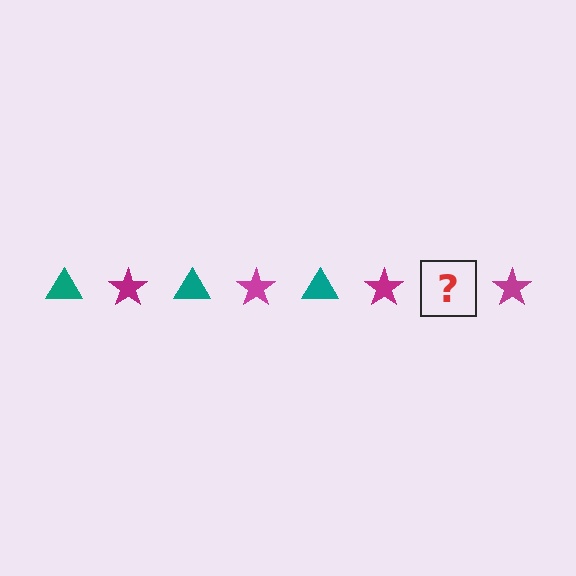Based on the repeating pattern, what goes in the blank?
The blank should be a teal triangle.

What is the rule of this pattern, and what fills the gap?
The rule is that the pattern alternates between teal triangle and magenta star. The gap should be filled with a teal triangle.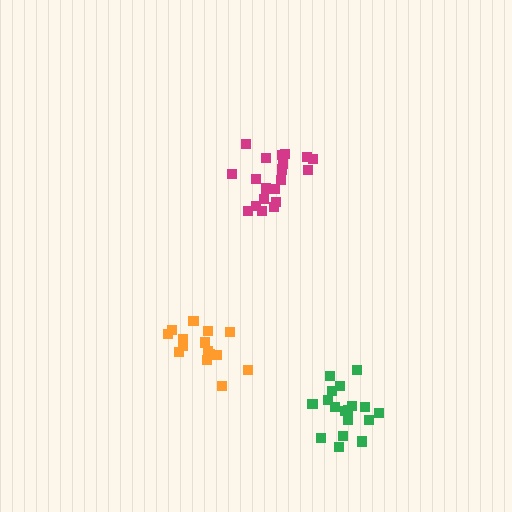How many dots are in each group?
Group 1: 15 dots, Group 2: 21 dots, Group 3: 19 dots (55 total).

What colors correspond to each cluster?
The clusters are colored: orange, magenta, green.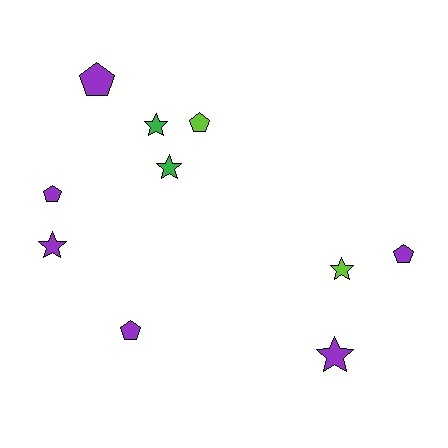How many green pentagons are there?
There are no green pentagons.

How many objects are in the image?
There are 10 objects.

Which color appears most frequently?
Purple, with 6 objects.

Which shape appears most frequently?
Star, with 5 objects.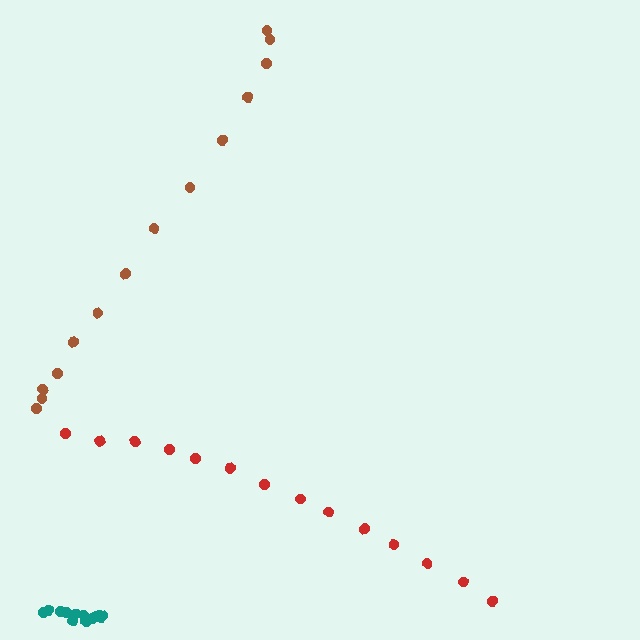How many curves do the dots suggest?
There are 3 distinct paths.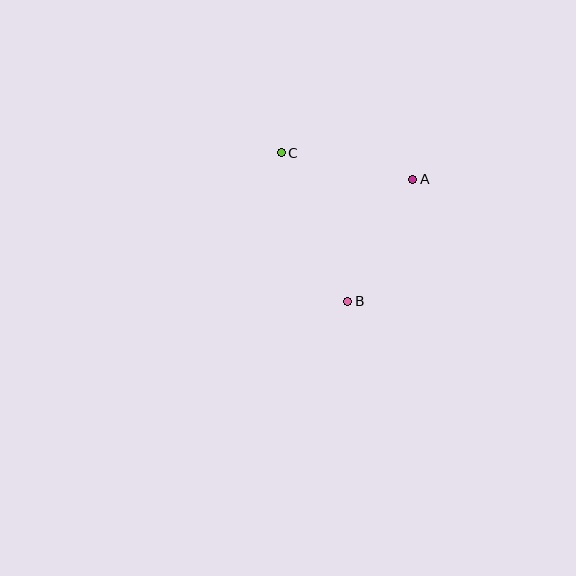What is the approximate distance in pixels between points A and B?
The distance between A and B is approximately 138 pixels.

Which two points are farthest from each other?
Points B and C are farthest from each other.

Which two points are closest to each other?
Points A and C are closest to each other.